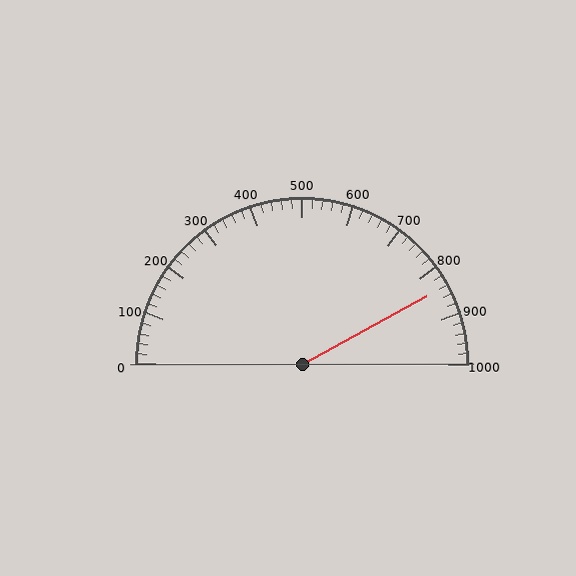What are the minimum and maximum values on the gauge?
The gauge ranges from 0 to 1000.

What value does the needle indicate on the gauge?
The needle indicates approximately 840.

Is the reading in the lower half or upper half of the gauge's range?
The reading is in the upper half of the range (0 to 1000).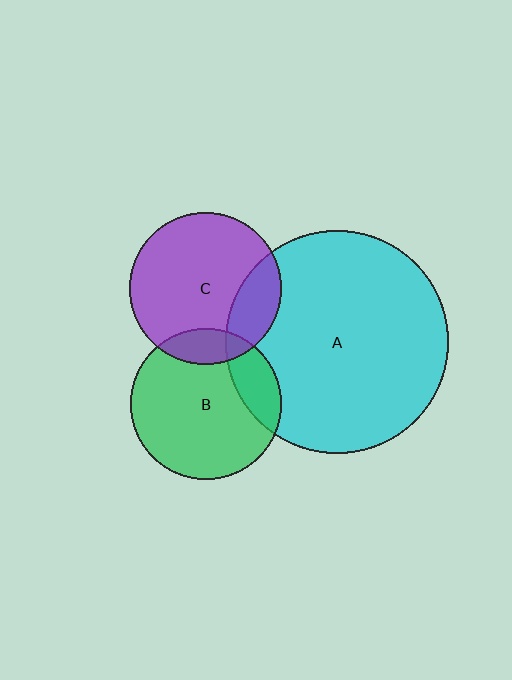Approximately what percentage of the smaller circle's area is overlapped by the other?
Approximately 20%.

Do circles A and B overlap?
Yes.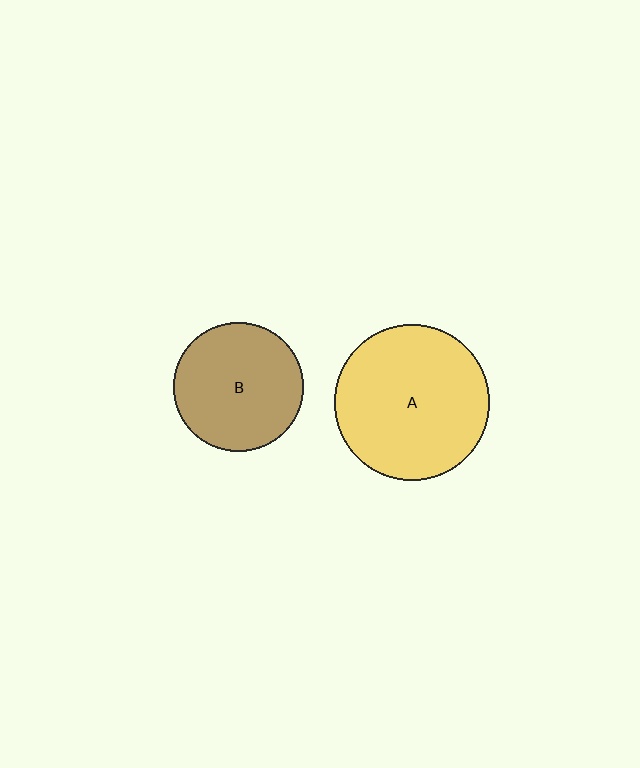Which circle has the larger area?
Circle A (yellow).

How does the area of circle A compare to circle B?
Approximately 1.4 times.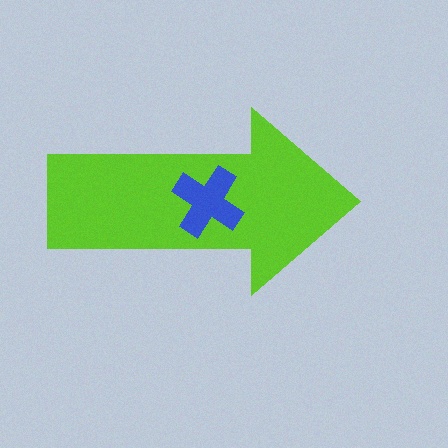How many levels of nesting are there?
2.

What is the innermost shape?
The blue cross.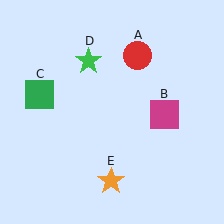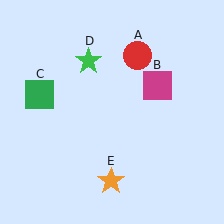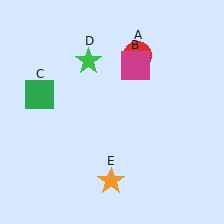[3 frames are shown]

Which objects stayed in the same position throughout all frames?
Red circle (object A) and green square (object C) and green star (object D) and orange star (object E) remained stationary.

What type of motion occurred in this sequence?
The magenta square (object B) rotated counterclockwise around the center of the scene.